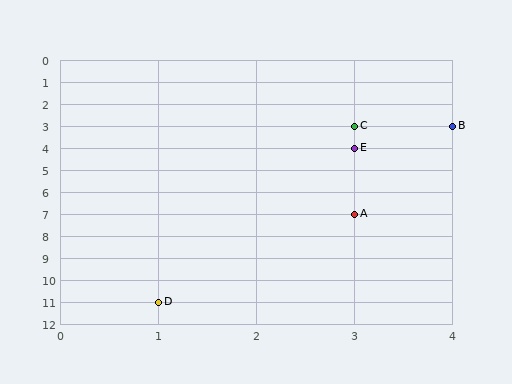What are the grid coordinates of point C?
Point C is at grid coordinates (3, 3).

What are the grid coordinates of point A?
Point A is at grid coordinates (3, 7).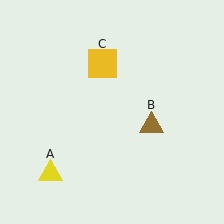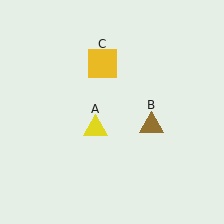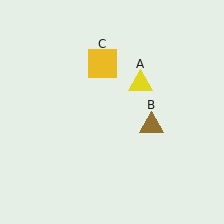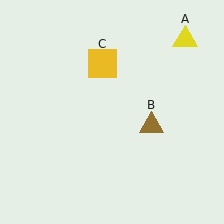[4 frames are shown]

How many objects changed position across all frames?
1 object changed position: yellow triangle (object A).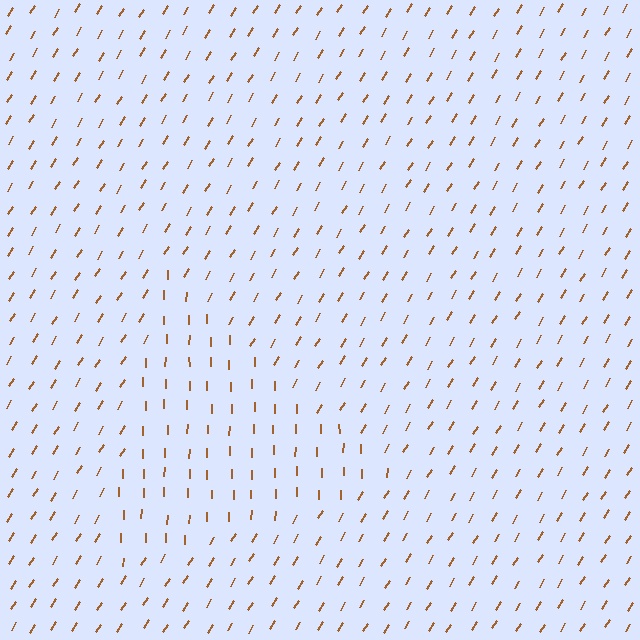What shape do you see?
I see a triangle.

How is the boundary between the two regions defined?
The boundary is defined purely by a change in line orientation (approximately 30 degrees difference). All lines are the same color and thickness.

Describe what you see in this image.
The image is filled with small brown line segments. A triangle region in the image has lines oriented differently from the surrounding lines, creating a visible texture boundary.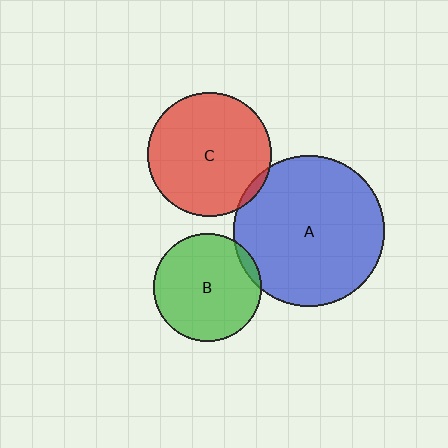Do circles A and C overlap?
Yes.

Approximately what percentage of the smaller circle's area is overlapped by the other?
Approximately 5%.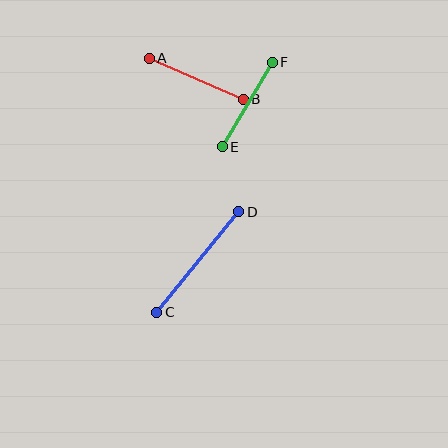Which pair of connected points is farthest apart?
Points C and D are farthest apart.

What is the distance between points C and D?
The distance is approximately 130 pixels.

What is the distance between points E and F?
The distance is approximately 98 pixels.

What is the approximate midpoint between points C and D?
The midpoint is at approximately (198, 262) pixels.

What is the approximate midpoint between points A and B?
The midpoint is at approximately (196, 79) pixels.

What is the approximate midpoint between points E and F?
The midpoint is at approximately (247, 105) pixels.